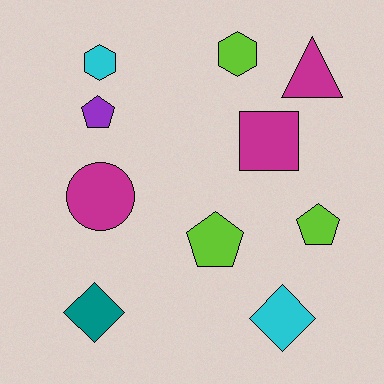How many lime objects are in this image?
There are 3 lime objects.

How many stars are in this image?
There are no stars.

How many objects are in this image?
There are 10 objects.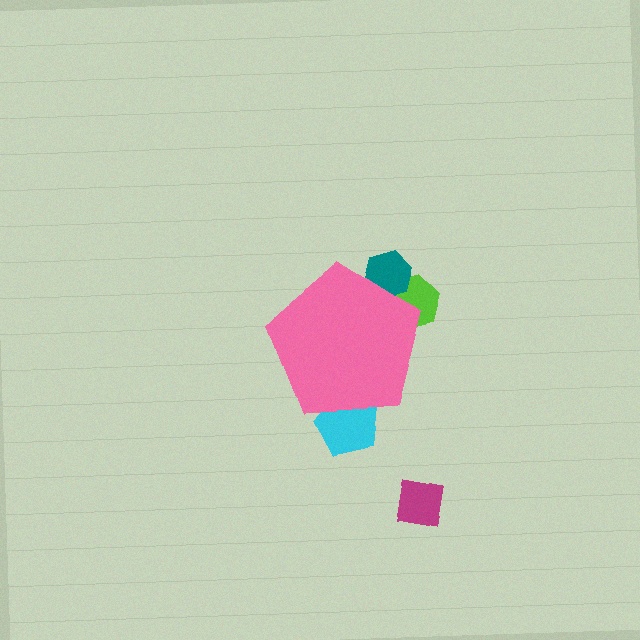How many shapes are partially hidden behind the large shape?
3 shapes are partially hidden.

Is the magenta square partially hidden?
No, the magenta square is fully visible.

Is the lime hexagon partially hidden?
Yes, the lime hexagon is partially hidden behind the pink pentagon.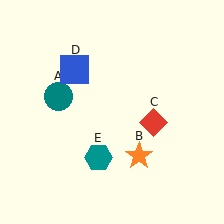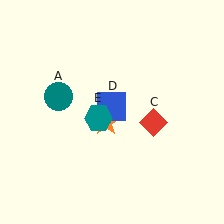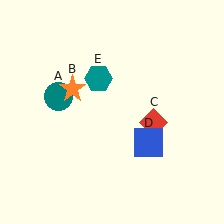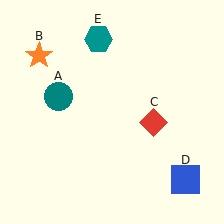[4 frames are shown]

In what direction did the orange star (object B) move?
The orange star (object B) moved up and to the left.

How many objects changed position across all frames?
3 objects changed position: orange star (object B), blue square (object D), teal hexagon (object E).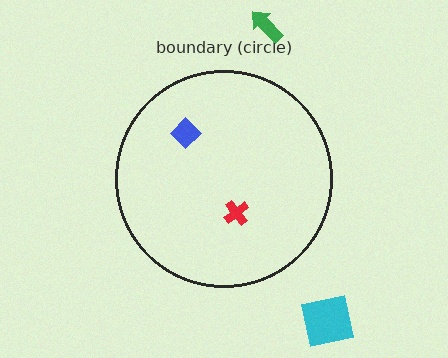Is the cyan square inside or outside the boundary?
Outside.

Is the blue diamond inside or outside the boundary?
Inside.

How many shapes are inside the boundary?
2 inside, 2 outside.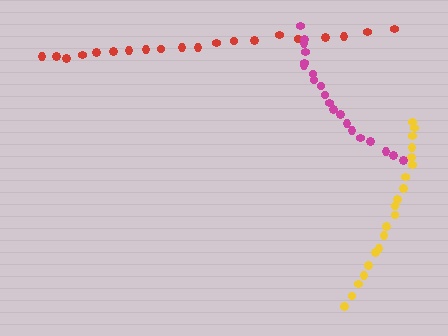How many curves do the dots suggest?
There are 3 distinct paths.